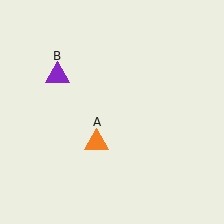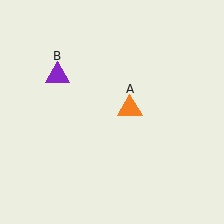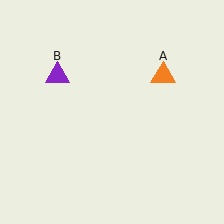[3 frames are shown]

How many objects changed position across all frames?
1 object changed position: orange triangle (object A).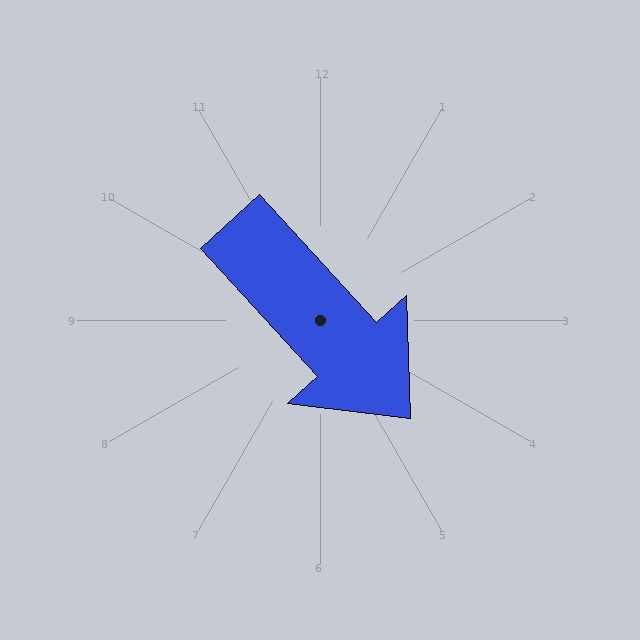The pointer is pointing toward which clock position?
Roughly 5 o'clock.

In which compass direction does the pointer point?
Southeast.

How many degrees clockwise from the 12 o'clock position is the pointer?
Approximately 138 degrees.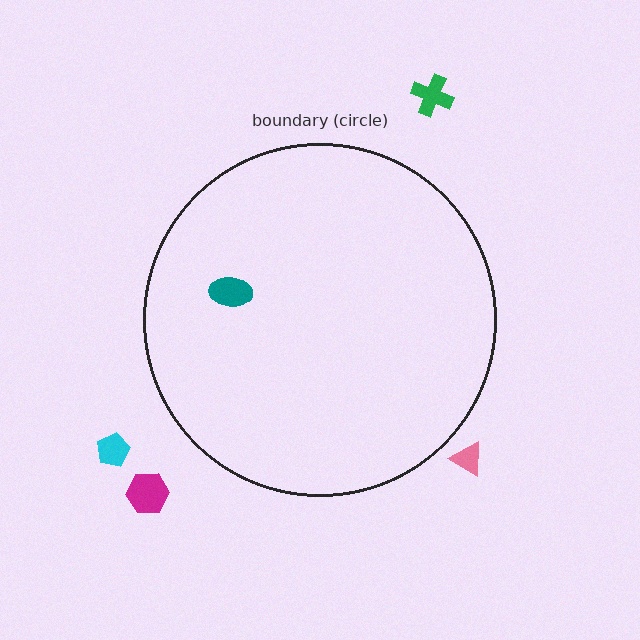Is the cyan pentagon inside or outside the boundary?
Outside.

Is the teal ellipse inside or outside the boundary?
Inside.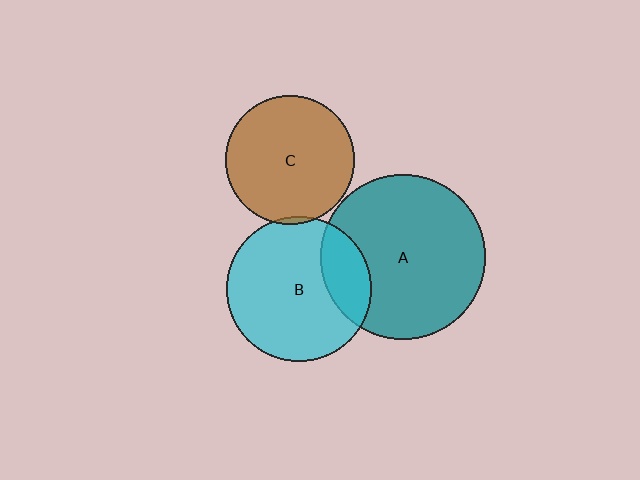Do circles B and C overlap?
Yes.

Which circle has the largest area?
Circle A (teal).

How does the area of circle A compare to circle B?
Approximately 1.3 times.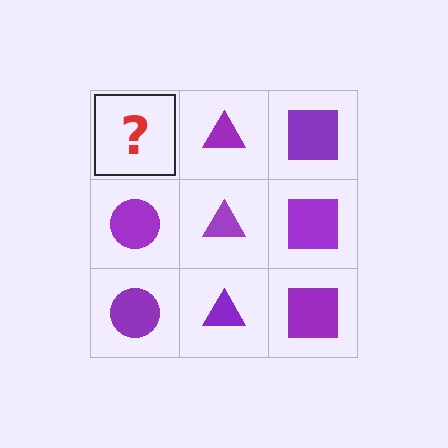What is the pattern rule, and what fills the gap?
The rule is that each column has a consistent shape. The gap should be filled with a purple circle.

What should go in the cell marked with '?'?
The missing cell should contain a purple circle.